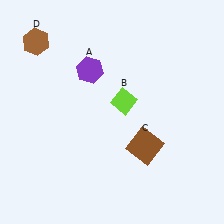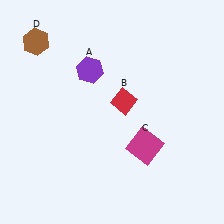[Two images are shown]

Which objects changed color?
B changed from lime to red. C changed from brown to magenta.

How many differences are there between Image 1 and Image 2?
There are 2 differences between the two images.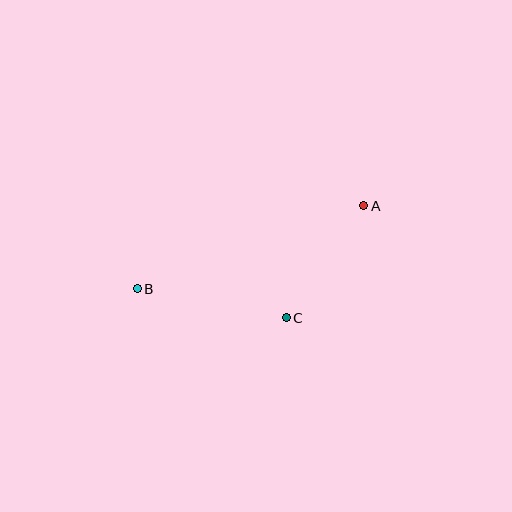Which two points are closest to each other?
Points A and C are closest to each other.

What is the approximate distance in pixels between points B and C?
The distance between B and C is approximately 152 pixels.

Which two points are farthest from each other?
Points A and B are farthest from each other.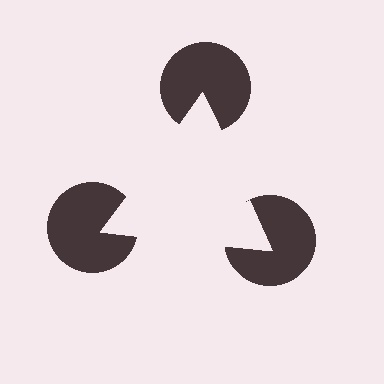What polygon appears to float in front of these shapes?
An illusory triangle — its edges are inferred from the aligned wedge cuts in the pac-man discs, not physically drawn.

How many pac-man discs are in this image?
There are 3 — one at each vertex of the illusory triangle.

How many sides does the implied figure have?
3 sides.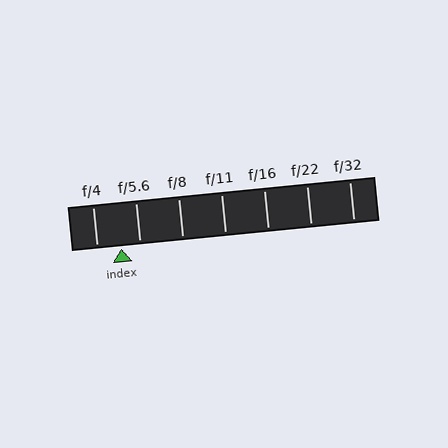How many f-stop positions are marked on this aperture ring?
There are 7 f-stop positions marked.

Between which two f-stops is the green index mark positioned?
The index mark is between f/4 and f/5.6.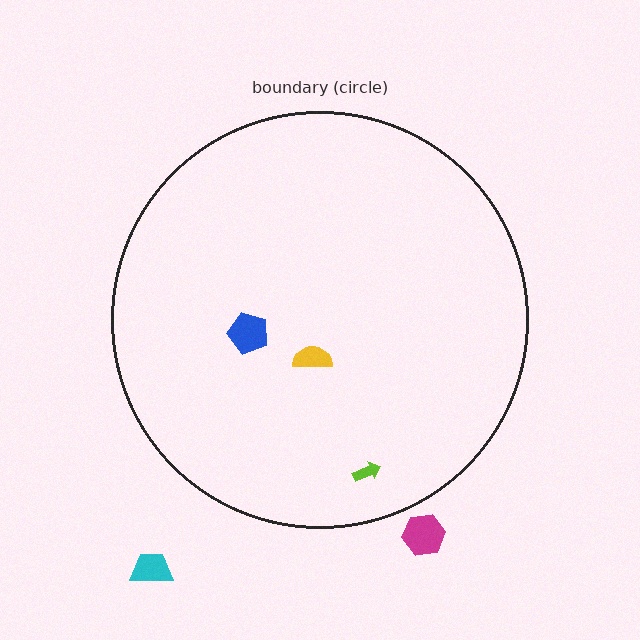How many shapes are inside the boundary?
3 inside, 2 outside.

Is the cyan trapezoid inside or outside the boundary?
Outside.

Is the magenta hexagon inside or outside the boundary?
Outside.